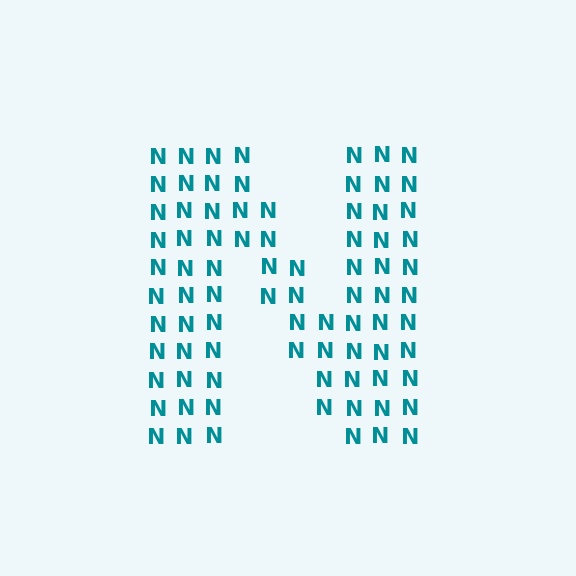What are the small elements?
The small elements are letter N's.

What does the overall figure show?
The overall figure shows the letter N.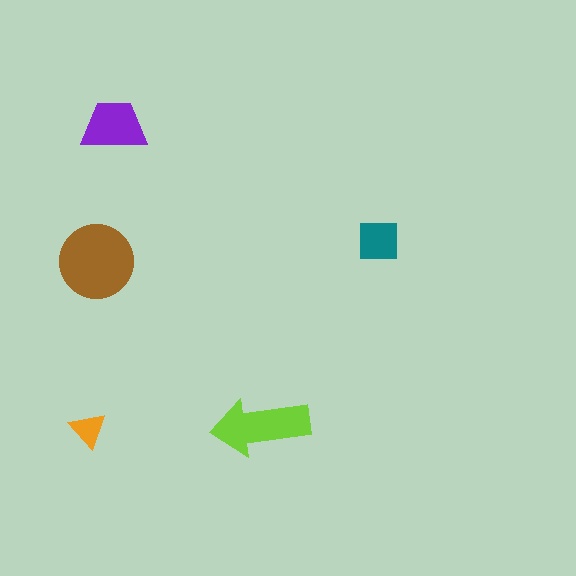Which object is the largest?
The brown circle.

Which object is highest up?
The purple trapezoid is topmost.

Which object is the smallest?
The orange triangle.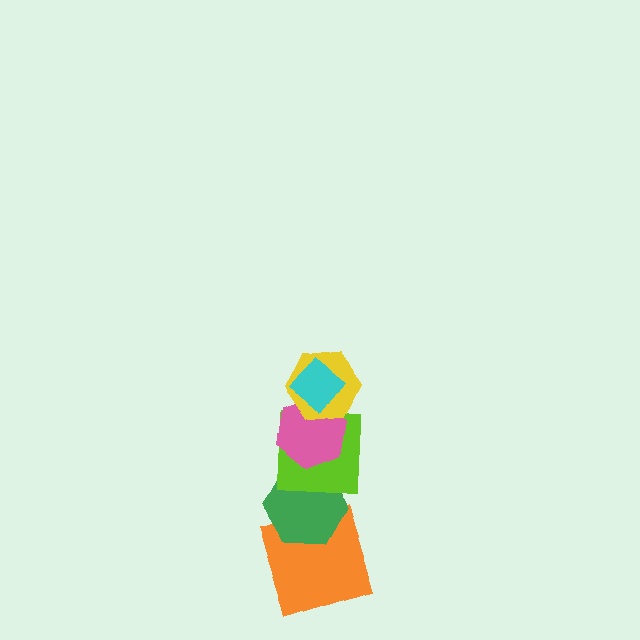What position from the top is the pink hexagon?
The pink hexagon is 3rd from the top.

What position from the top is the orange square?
The orange square is 6th from the top.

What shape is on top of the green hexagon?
The lime square is on top of the green hexagon.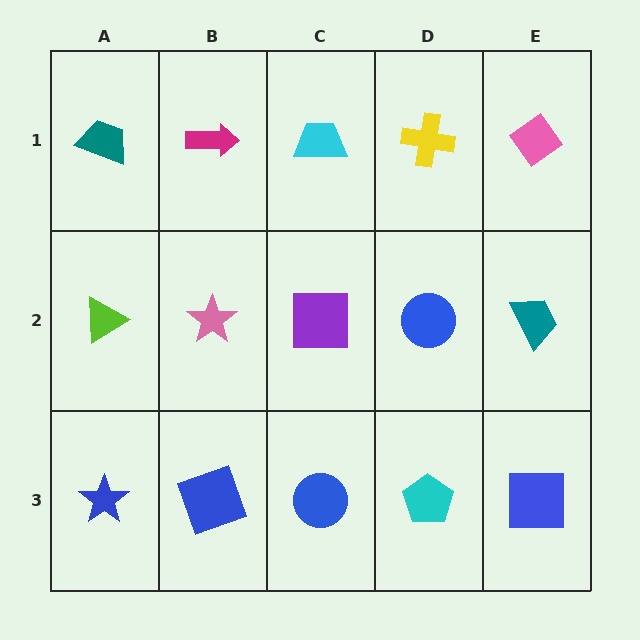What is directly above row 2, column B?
A magenta arrow.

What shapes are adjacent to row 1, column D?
A blue circle (row 2, column D), a cyan trapezoid (row 1, column C), a pink diamond (row 1, column E).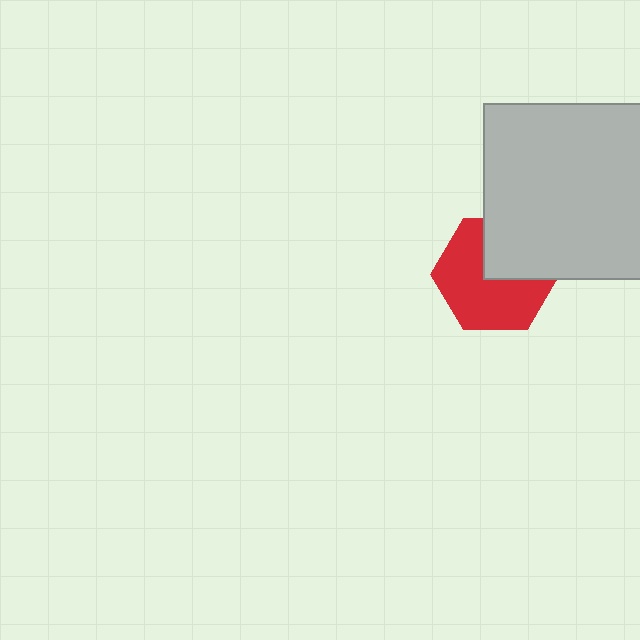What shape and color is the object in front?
The object in front is a light gray square.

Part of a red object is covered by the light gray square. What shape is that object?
It is a hexagon.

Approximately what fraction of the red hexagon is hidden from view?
Roughly 35% of the red hexagon is hidden behind the light gray square.